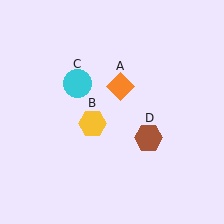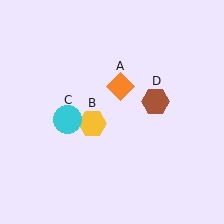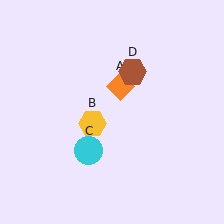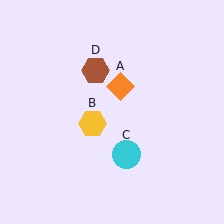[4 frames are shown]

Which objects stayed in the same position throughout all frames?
Orange diamond (object A) and yellow hexagon (object B) remained stationary.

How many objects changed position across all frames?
2 objects changed position: cyan circle (object C), brown hexagon (object D).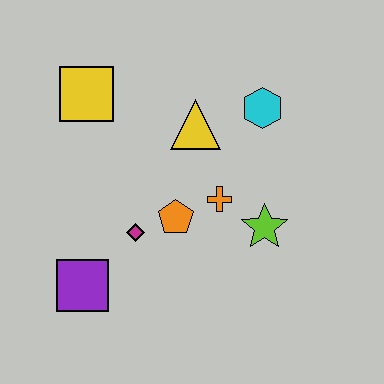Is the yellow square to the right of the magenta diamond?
No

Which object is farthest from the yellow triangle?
The purple square is farthest from the yellow triangle.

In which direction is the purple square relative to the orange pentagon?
The purple square is to the left of the orange pentagon.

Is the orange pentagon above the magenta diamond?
Yes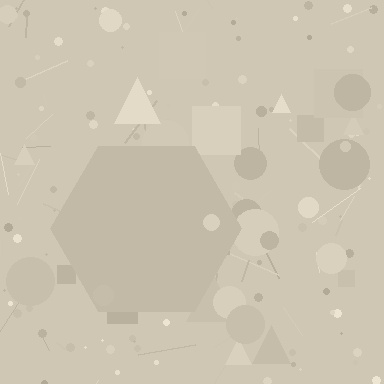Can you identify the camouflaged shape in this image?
The camouflaged shape is a hexagon.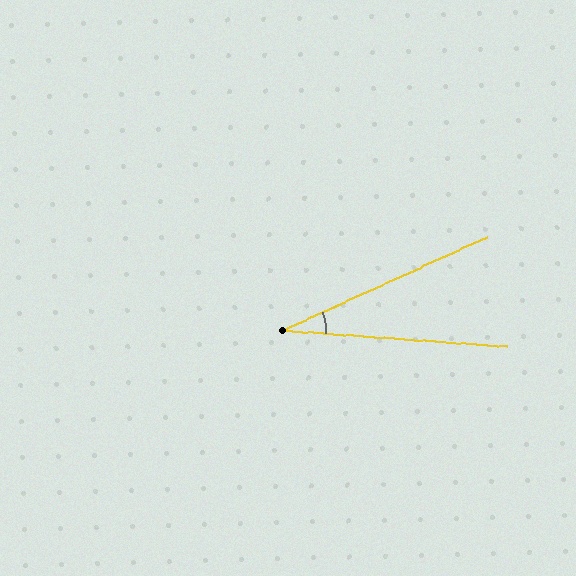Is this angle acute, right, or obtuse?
It is acute.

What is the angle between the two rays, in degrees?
Approximately 29 degrees.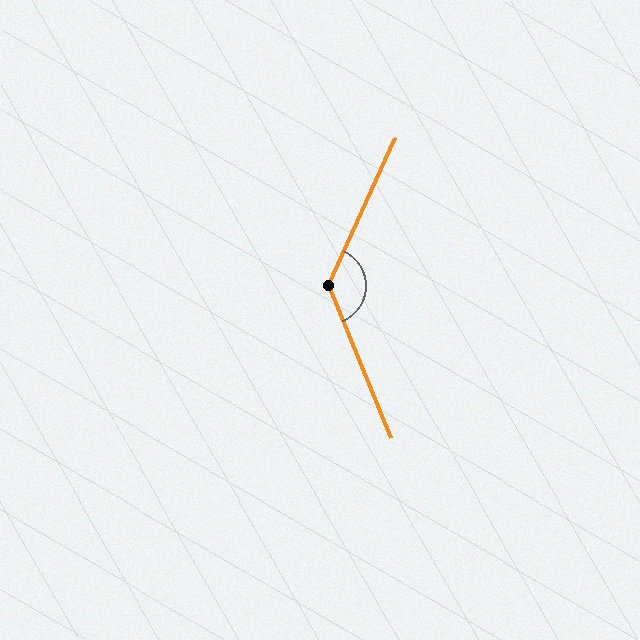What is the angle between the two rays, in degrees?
Approximately 133 degrees.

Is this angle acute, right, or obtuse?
It is obtuse.